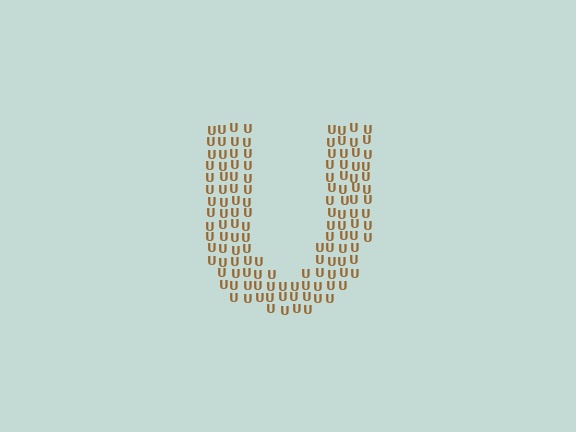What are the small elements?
The small elements are letter U's.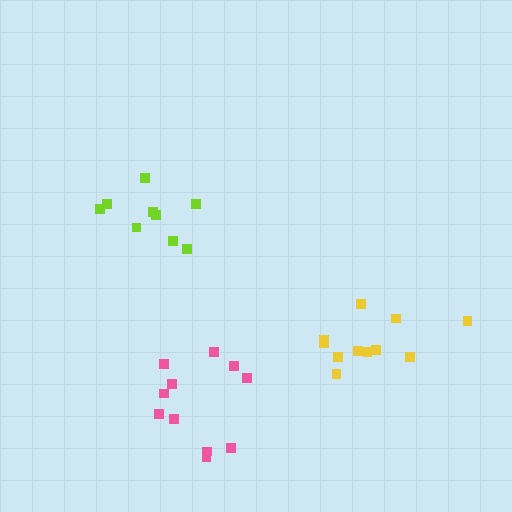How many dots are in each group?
Group 1: 11 dots, Group 2: 9 dots, Group 3: 11 dots (31 total).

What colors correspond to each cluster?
The clusters are colored: pink, lime, yellow.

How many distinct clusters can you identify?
There are 3 distinct clusters.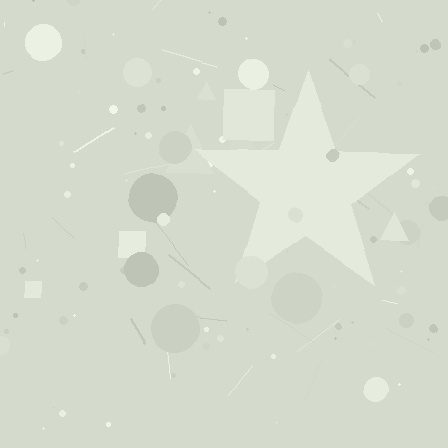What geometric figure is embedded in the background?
A star is embedded in the background.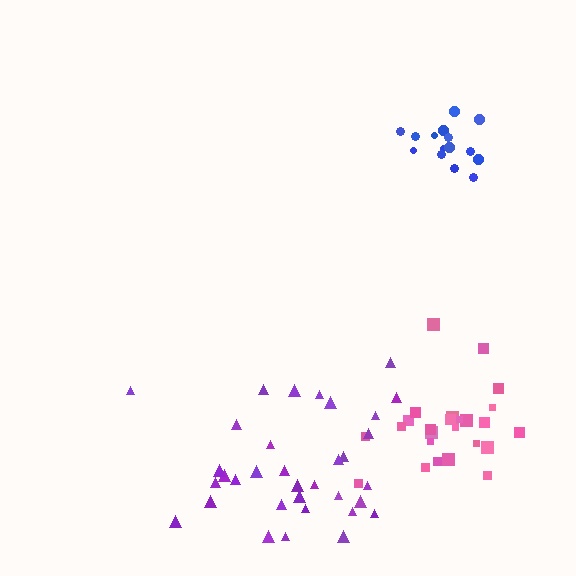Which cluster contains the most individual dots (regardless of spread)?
Purple (34).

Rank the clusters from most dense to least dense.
blue, pink, purple.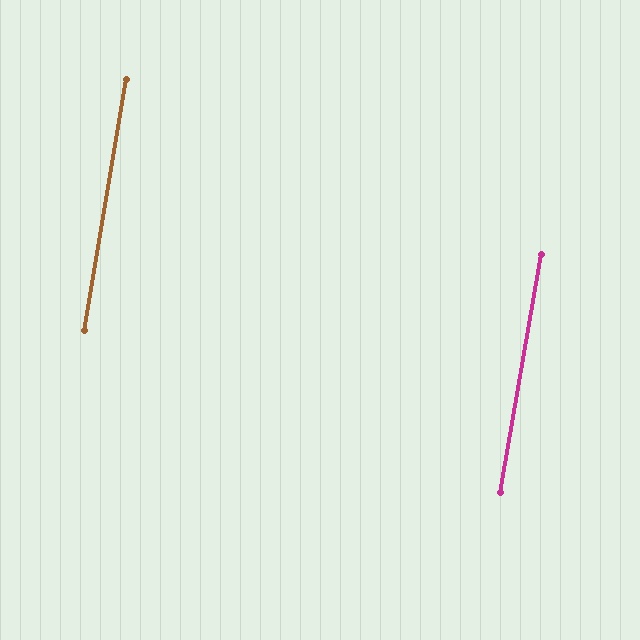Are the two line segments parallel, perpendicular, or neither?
Parallel — their directions differ by only 0.4°.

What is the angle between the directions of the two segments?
Approximately 0 degrees.